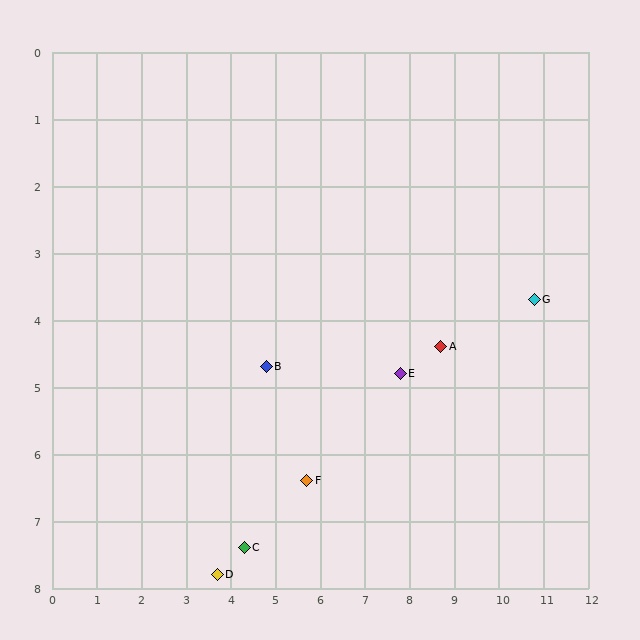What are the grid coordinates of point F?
Point F is at approximately (5.7, 6.4).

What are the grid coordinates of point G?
Point G is at approximately (10.8, 3.7).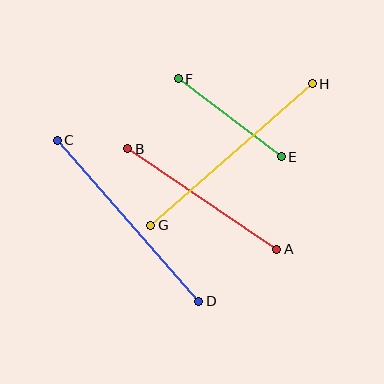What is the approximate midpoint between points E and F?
The midpoint is at approximately (230, 118) pixels.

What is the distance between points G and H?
The distance is approximately 215 pixels.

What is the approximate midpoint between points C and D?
The midpoint is at approximately (128, 221) pixels.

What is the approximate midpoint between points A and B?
The midpoint is at approximately (202, 199) pixels.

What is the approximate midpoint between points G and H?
The midpoint is at approximately (232, 155) pixels.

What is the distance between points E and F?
The distance is approximately 129 pixels.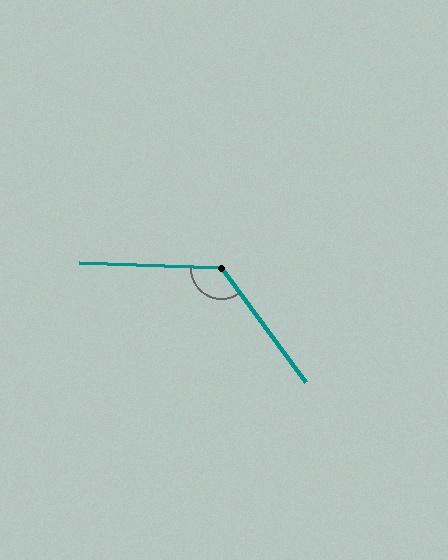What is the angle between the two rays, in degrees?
Approximately 128 degrees.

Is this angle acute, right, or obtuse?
It is obtuse.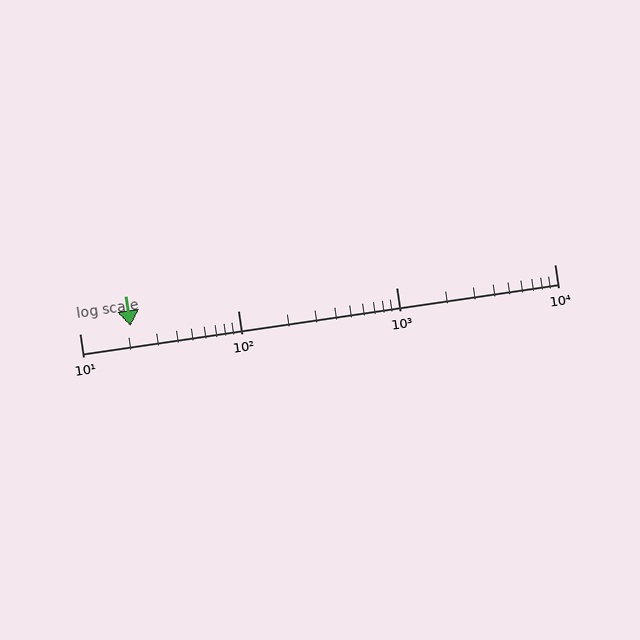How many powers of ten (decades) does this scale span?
The scale spans 3 decades, from 10 to 10000.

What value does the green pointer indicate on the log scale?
The pointer indicates approximately 21.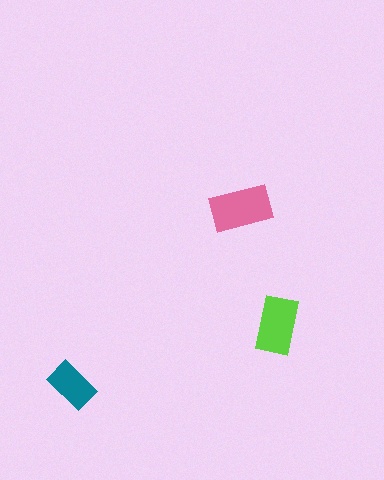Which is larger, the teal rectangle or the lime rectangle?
The lime one.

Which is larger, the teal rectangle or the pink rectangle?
The pink one.